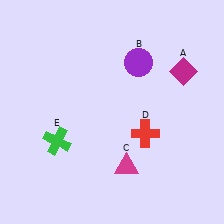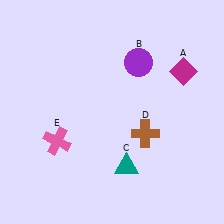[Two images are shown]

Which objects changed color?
C changed from magenta to teal. D changed from red to brown. E changed from green to pink.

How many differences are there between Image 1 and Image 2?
There are 3 differences between the two images.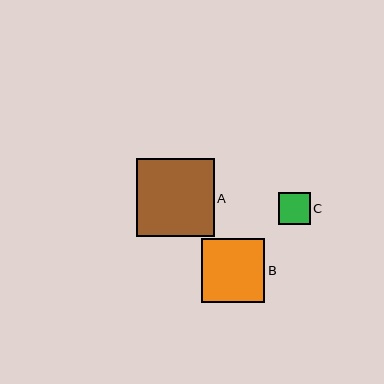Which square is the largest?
Square A is the largest with a size of approximately 78 pixels.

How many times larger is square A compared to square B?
Square A is approximately 1.2 times the size of square B.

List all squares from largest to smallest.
From largest to smallest: A, B, C.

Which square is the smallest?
Square C is the smallest with a size of approximately 32 pixels.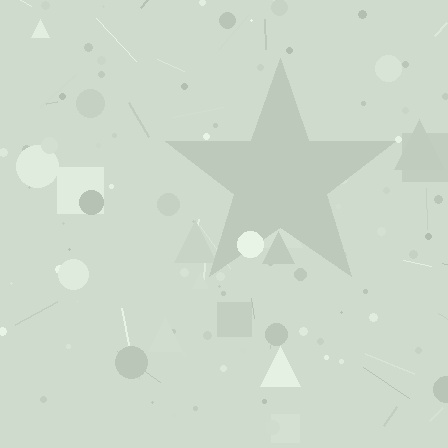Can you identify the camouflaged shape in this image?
The camouflaged shape is a star.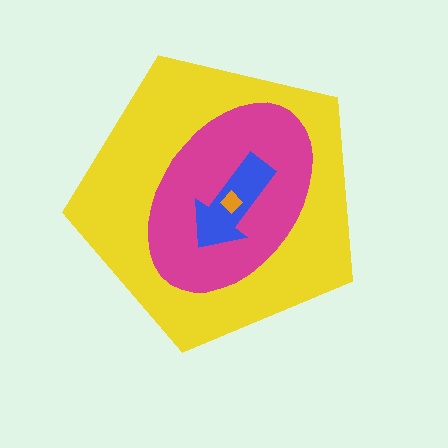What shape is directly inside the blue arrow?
The orange diamond.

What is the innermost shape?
The orange diamond.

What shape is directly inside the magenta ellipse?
The blue arrow.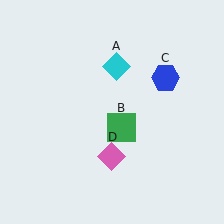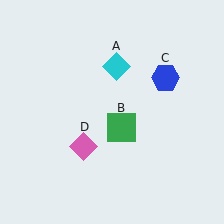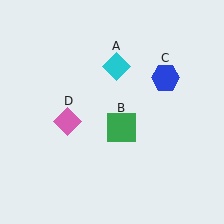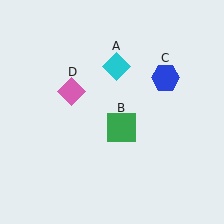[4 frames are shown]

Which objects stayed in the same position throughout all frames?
Cyan diamond (object A) and green square (object B) and blue hexagon (object C) remained stationary.